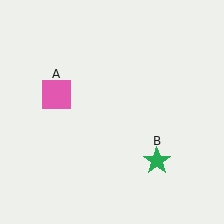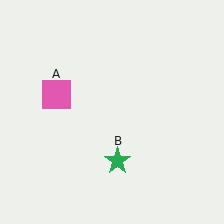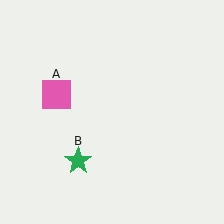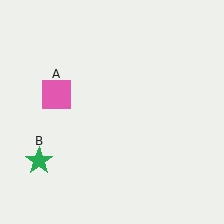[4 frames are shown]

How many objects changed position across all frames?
1 object changed position: green star (object B).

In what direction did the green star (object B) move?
The green star (object B) moved left.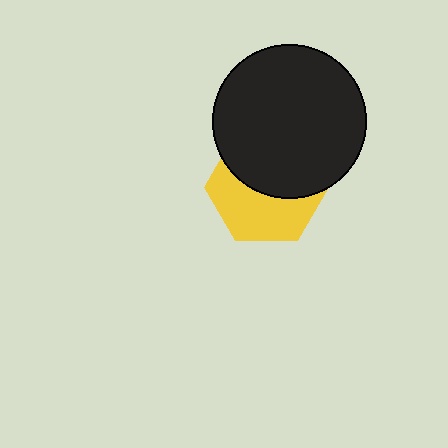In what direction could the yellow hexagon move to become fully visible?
The yellow hexagon could move down. That would shift it out from behind the black circle entirely.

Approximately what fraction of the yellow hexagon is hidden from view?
Roughly 50% of the yellow hexagon is hidden behind the black circle.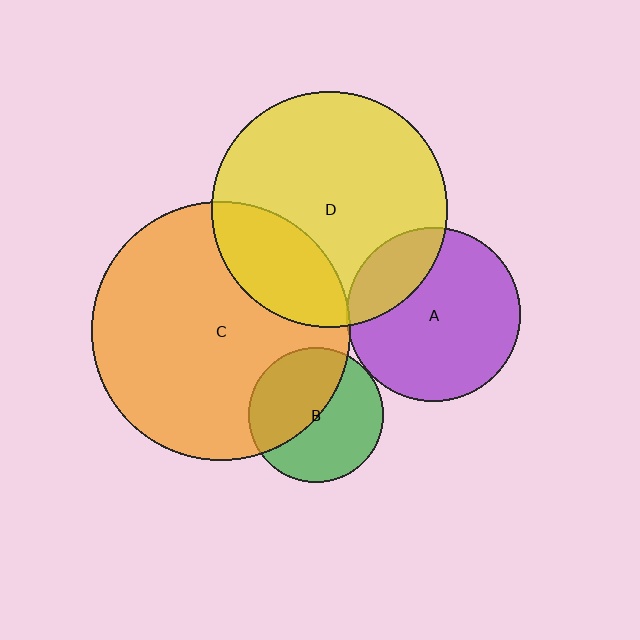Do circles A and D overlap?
Yes.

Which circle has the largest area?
Circle C (orange).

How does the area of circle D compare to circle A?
Approximately 1.8 times.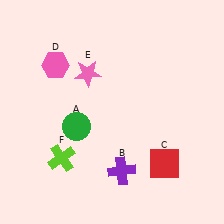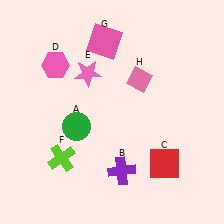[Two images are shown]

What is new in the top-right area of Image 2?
A pink diamond (H) was added in the top-right area of Image 2.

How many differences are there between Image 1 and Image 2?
There are 2 differences between the two images.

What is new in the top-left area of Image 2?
A pink square (G) was added in the top-left area of Image 2.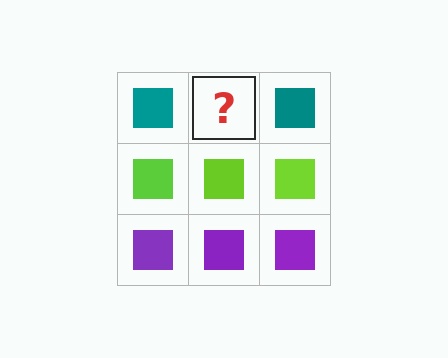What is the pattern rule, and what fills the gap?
The rule is that each row has a consistent color. The gap should be filled with a teal square.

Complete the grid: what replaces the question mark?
The question mark should be replaced with a teal square.